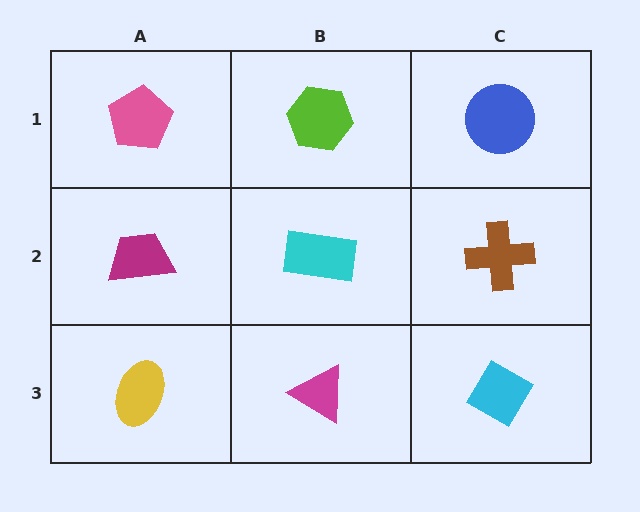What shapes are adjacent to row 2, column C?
A blue circle (row 1, column C), a cyan diamond (row 3, column C), a cyan rectangle (row 2, column B).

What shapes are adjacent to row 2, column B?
A lime hexagon (row 1, column B), a magenta triangle (row 3, column B), a magenta trapezoid (row 2, column A), a brown cross (row 2, column C).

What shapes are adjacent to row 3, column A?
A magenta trapezoid (row 2, column A), a magenta triangle (row 3, column B).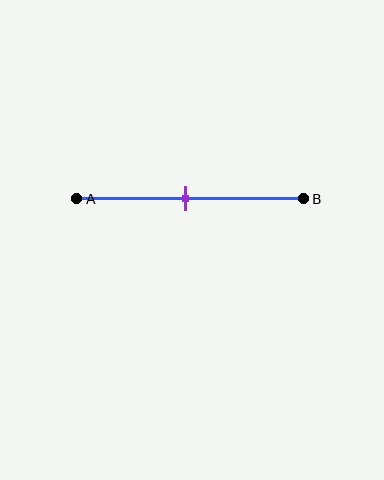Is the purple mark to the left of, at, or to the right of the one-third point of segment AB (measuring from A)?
The purple mark is to the right of the one-third point of segment AB.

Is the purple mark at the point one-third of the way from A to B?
No, the mark is at about 50% from A, not at the 33% one-third point.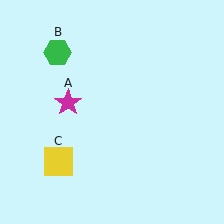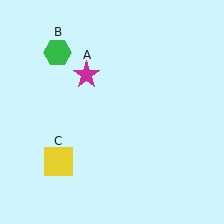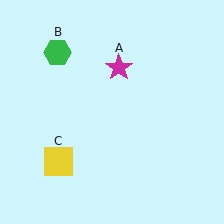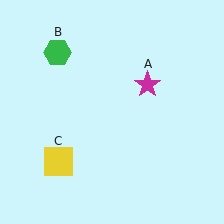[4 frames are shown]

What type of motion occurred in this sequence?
The magenta star (object A) rotated clockwise around the center of the scene.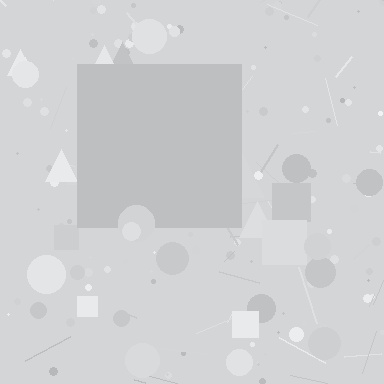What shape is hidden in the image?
A square is hidden in the image.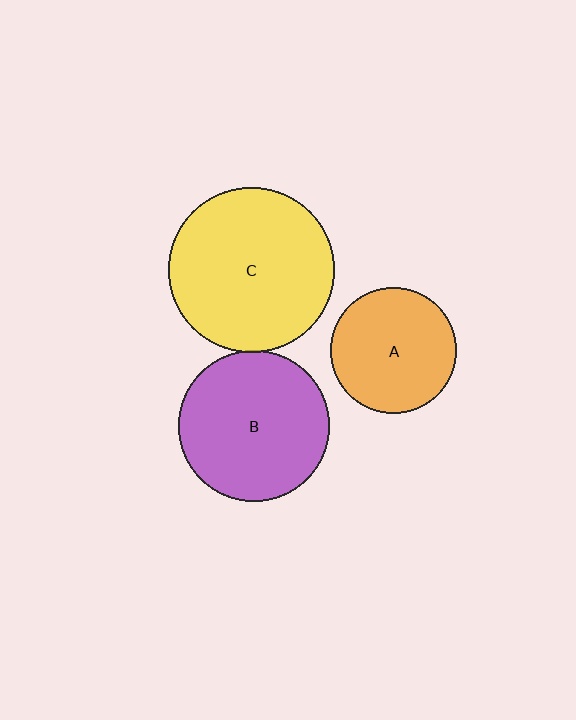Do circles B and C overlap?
Yes.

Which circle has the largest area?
Circle C (yellow).